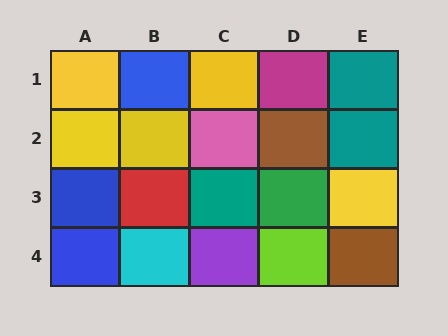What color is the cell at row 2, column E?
Teal.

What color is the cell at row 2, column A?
Yellow.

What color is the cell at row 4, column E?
Brown.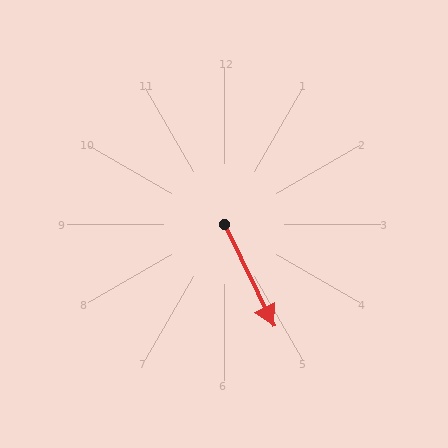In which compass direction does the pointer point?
Southeast.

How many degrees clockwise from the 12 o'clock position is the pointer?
Approximately 154 degrees.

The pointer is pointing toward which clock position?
Roughly 5 o'clock.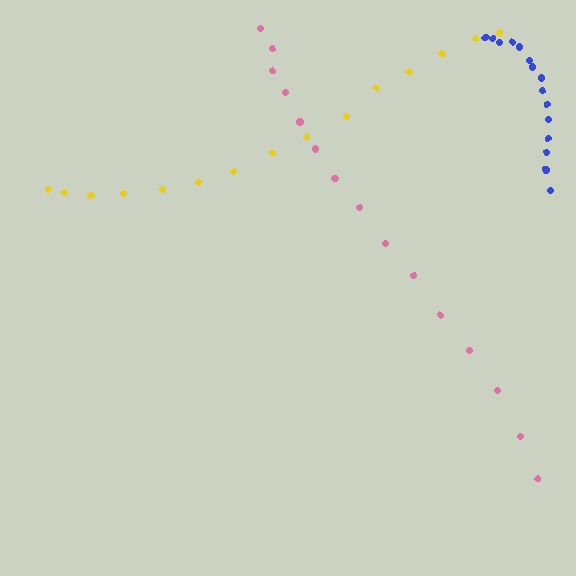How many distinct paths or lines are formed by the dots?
There are 3 distinct paths.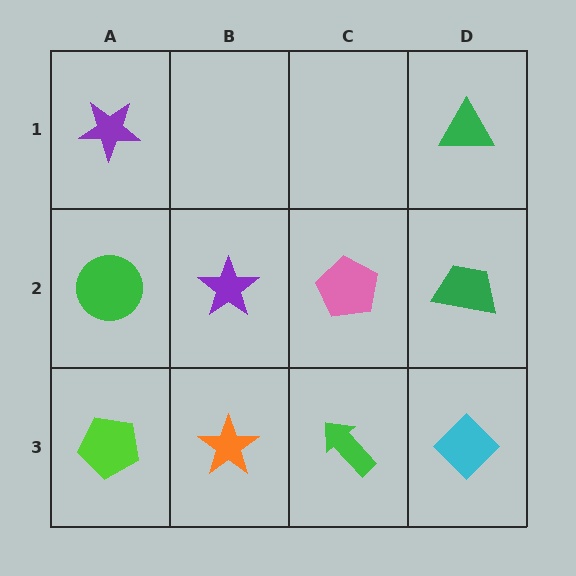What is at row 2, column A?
A green circle.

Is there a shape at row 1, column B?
No, that cell is empty.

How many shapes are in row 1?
2 shapes.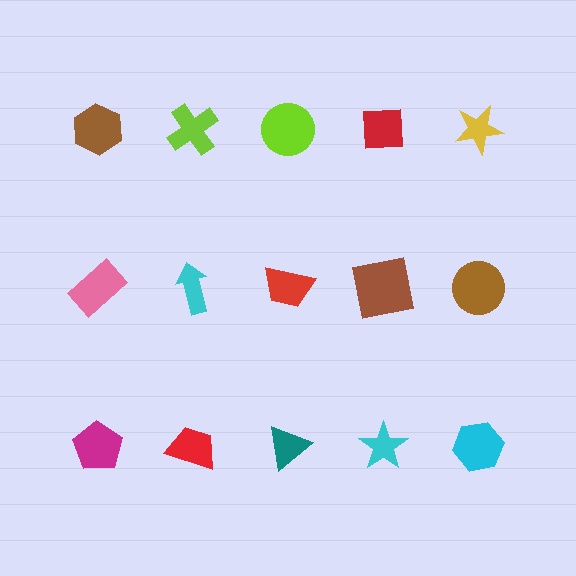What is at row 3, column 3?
A teal triangle.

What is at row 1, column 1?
A brown hexagon.